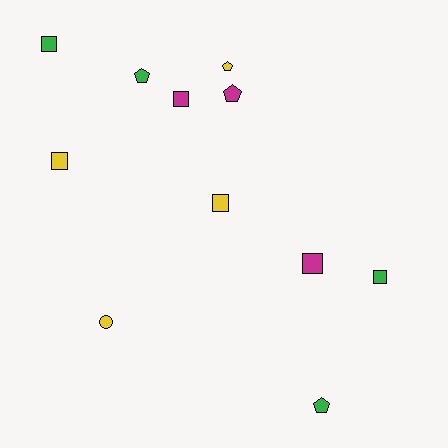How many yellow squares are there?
There are 2 yellow squares.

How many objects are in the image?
There are 11 objects.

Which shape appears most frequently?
Square, with 6 objects.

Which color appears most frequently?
Green, with 4 objects.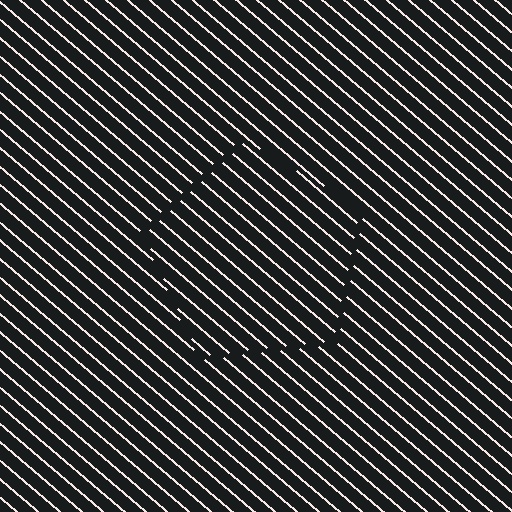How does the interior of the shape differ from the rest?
The interior of the shape contains the same grating, shifted by half a period — the contour is defined by the phase discontinuity where line-ends from the inner and outer gratings abut.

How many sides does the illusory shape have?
5 sides — the line-ends trace a pentagon.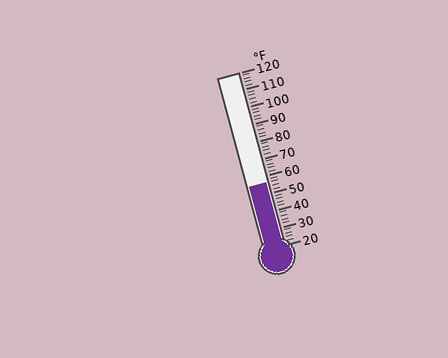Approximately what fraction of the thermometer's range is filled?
The thermometer is filled to approximately 35% of its range.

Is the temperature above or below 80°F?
The temperature is below 80°F.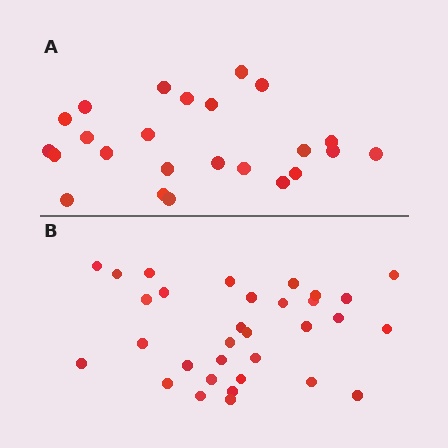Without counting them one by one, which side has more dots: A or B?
Region B (the bottom region) has more dots.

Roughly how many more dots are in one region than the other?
Region B has roughly 8 or so more dots than region A.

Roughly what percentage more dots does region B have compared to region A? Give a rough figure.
About 35% more.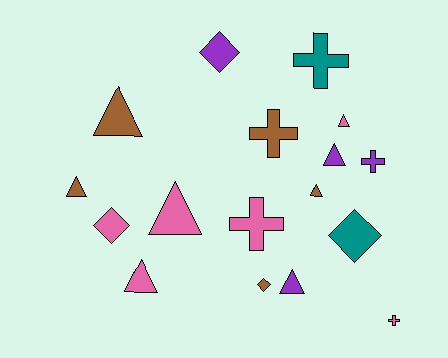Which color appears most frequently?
Pink, with 6 objects.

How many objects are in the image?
There are 17 objects.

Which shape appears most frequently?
Triangle, with 8 objects.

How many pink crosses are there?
There are 2 pink crosses.